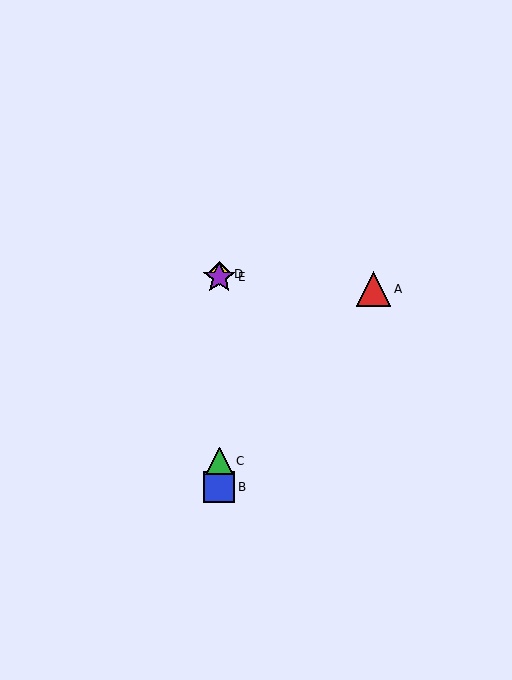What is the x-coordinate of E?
Object E is at x≈219.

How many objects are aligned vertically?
4 objects (B, C, D, E) are aligned vertically.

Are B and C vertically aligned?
Yes, both are at x≈219.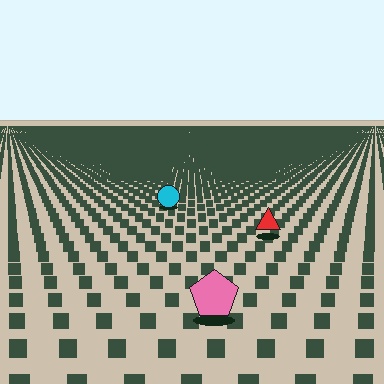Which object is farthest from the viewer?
The cyan circle is farthest from the viewer. It appears smaller and the ground texture around it is denser.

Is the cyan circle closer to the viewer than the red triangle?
No. The red triangle is closer — you can tell from the texture gradient: the ground texture is coarser near it.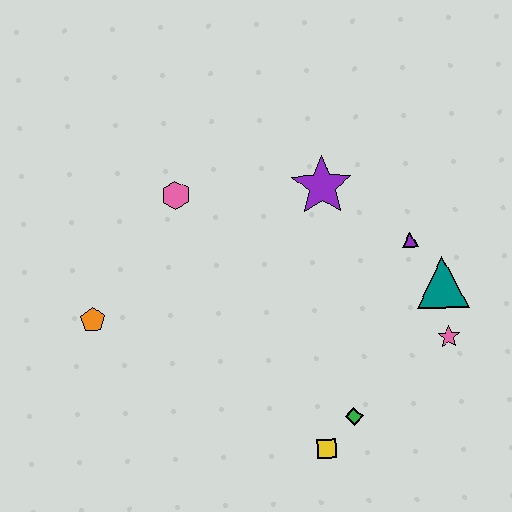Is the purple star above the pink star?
Yes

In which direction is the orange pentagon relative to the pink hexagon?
The orange pentagon is below the pink hexagon.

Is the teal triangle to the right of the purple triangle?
Yes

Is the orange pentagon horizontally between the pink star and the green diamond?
No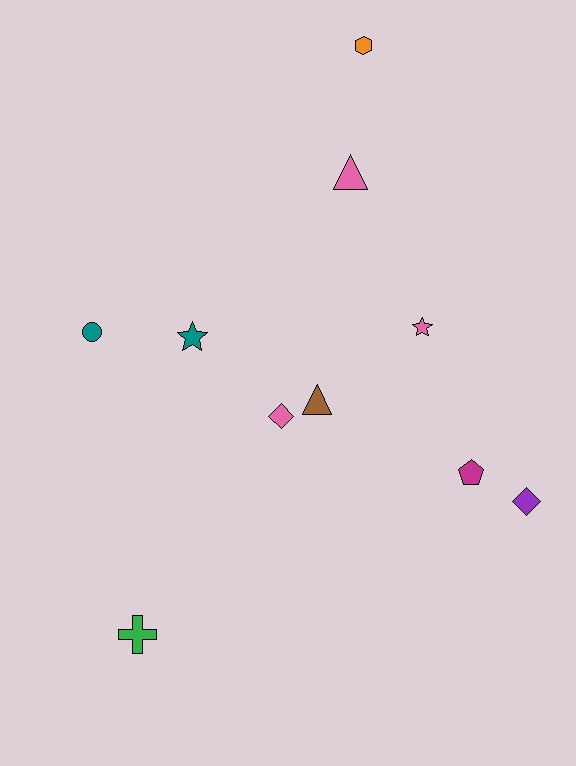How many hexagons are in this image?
There is 1 hexagon.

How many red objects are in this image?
There are no red objects.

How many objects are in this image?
There are 10 objects.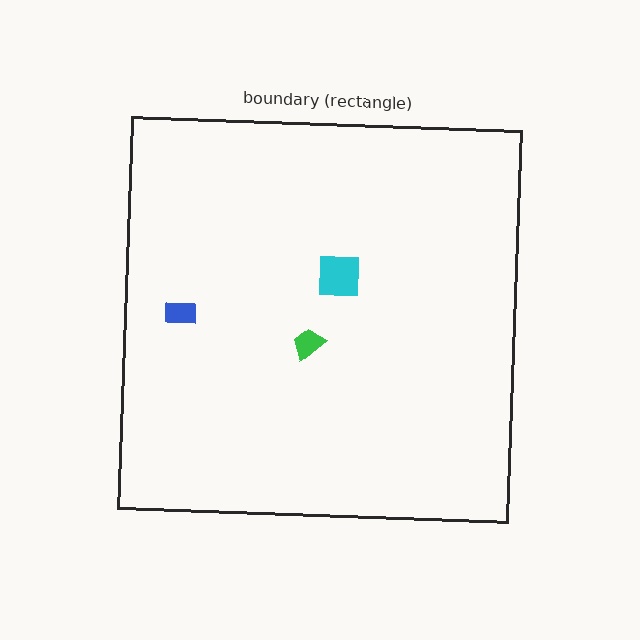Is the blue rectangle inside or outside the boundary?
Inside.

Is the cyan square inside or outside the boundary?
Inside.